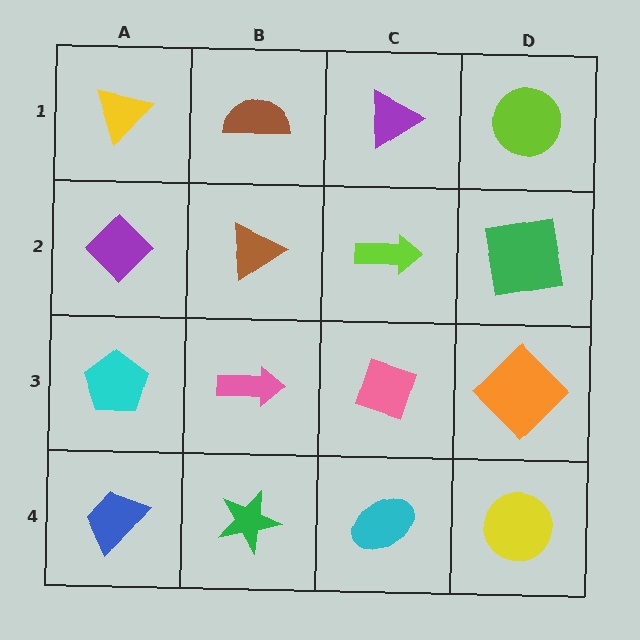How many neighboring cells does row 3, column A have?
3.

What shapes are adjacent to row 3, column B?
A brown triangle (row 2, column B), a green star (row 4, column B), a cyan pentagon (row 3, column A), a pink diamond (row 3, column C).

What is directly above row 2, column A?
A yellow triangle.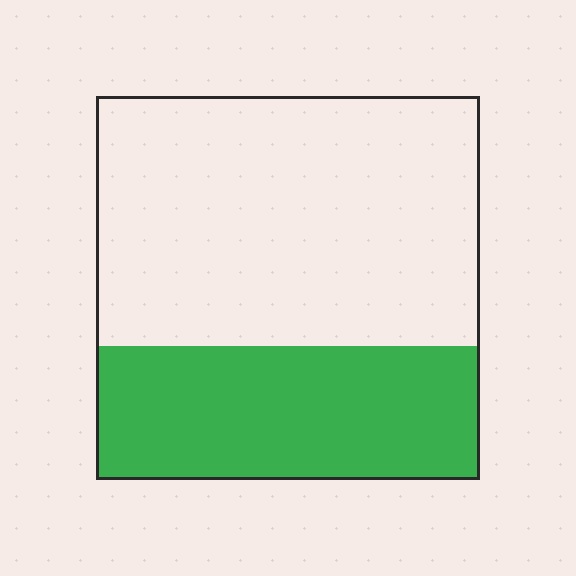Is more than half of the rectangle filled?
No.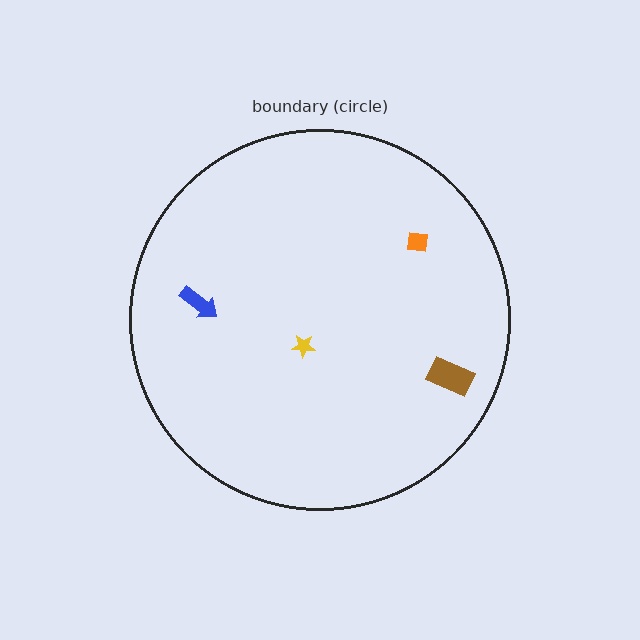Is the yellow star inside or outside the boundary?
Inside.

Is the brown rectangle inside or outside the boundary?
Inside.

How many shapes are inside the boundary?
4 inside, 0 outside.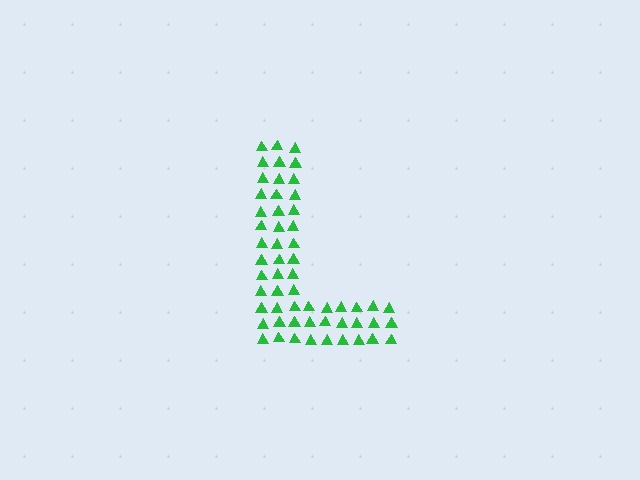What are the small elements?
The small elements are triangles.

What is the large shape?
The large shape is the letter L.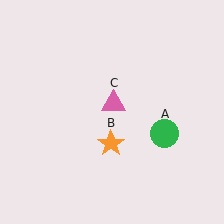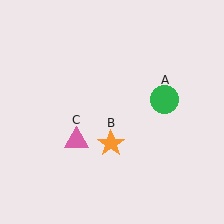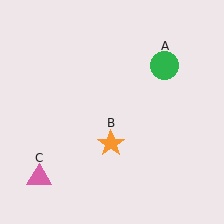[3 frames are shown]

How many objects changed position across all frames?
2 objects changed position: green circle (object A), pink triangle (object C).